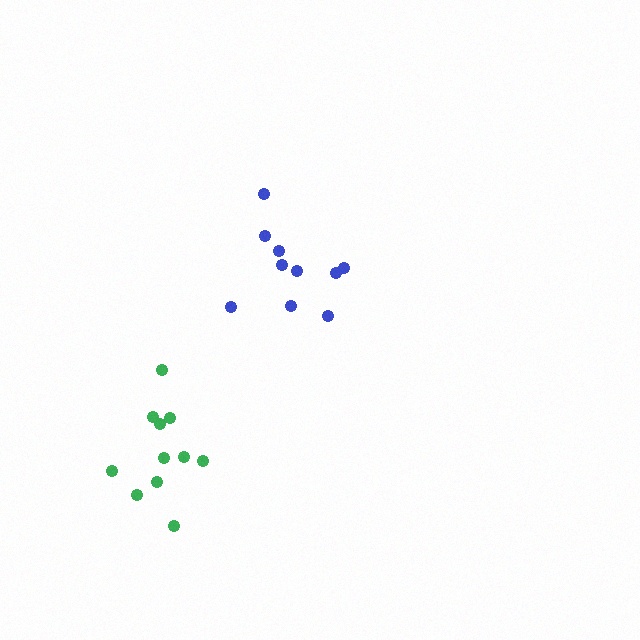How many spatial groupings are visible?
There are 2 spatial groupings.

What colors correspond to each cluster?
The clusters are colored: green, blue.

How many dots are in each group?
Group 1: 11 dots, Group 2: 10 dots (21 total).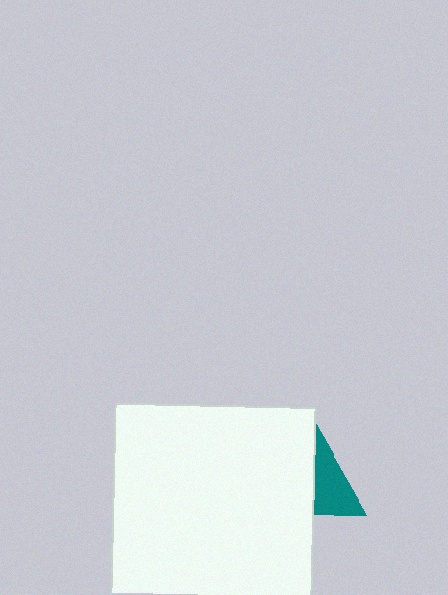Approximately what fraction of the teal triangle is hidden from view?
Roughly 50% of the teal triangle is hidden behind the white square.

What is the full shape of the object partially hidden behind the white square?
The partially hidden object is a teal triangle.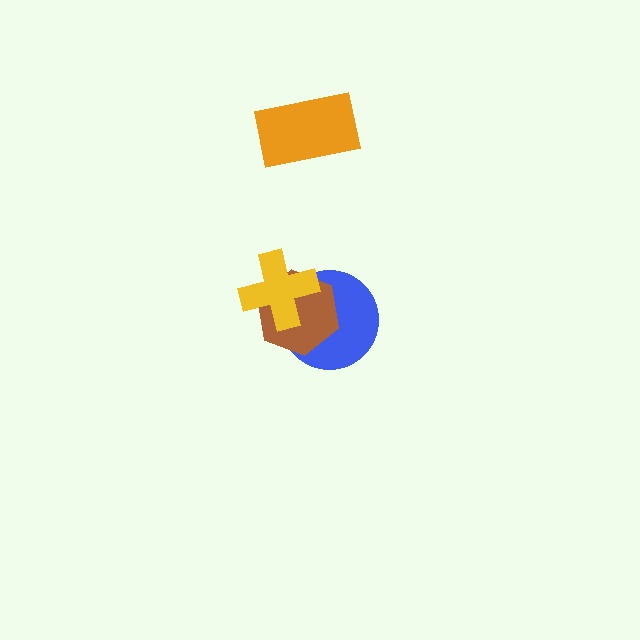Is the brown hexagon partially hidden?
Yes, it is partially covered by another shape.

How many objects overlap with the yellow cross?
2 objects overlap with the yellow cross.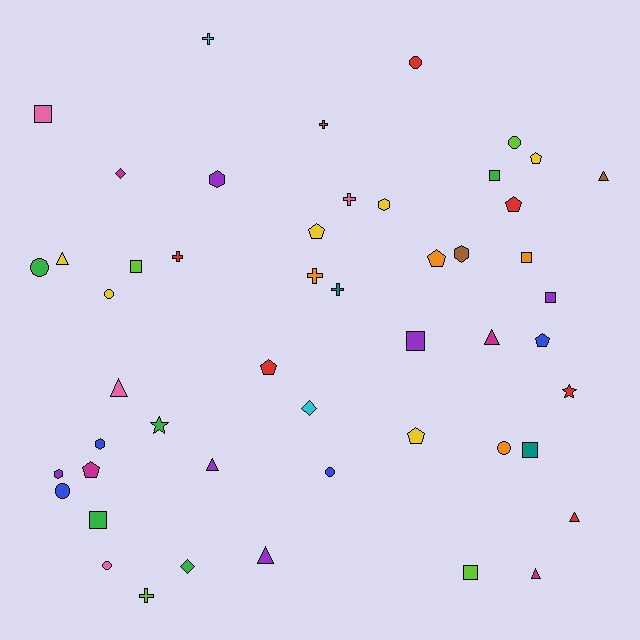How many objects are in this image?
There are 50 objects.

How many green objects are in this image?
There are 5 green objects.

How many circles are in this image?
There are 8 circles.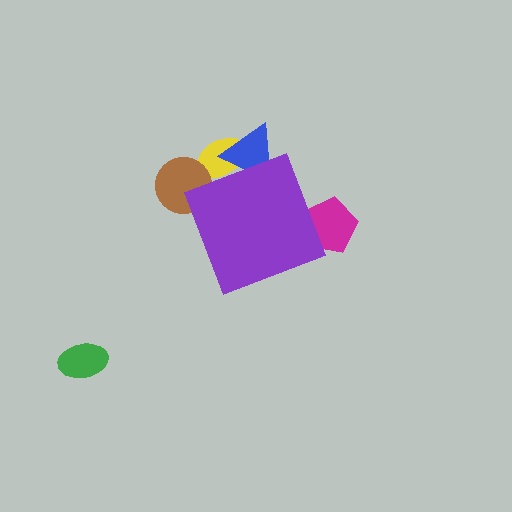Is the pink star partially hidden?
Yes, the pink star is partially hidden behind the purple diamond.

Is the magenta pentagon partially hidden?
Yes, the magenta pentagon is partially hidden behind the purple diamond.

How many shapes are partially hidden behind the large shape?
5 shapes are partially hidden.